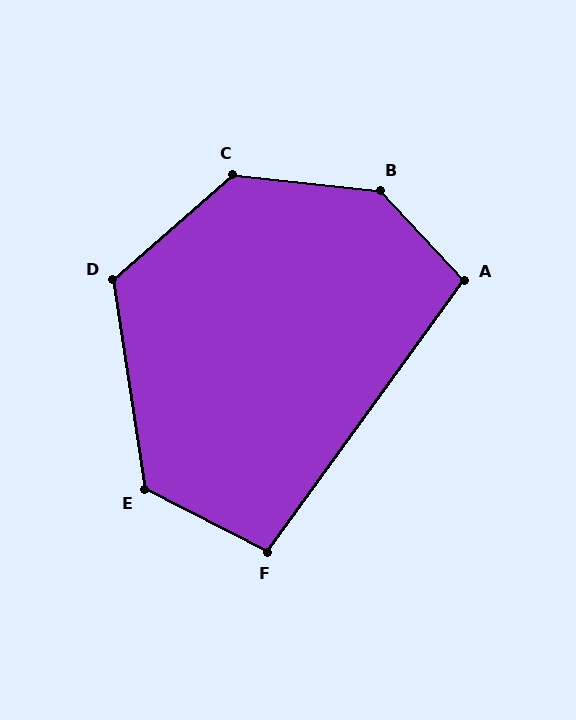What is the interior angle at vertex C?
Approximately 133 degrees (obtuse).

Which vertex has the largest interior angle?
B, at approximately 139 degrees.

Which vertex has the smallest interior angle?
F, at approximately 99 degrees.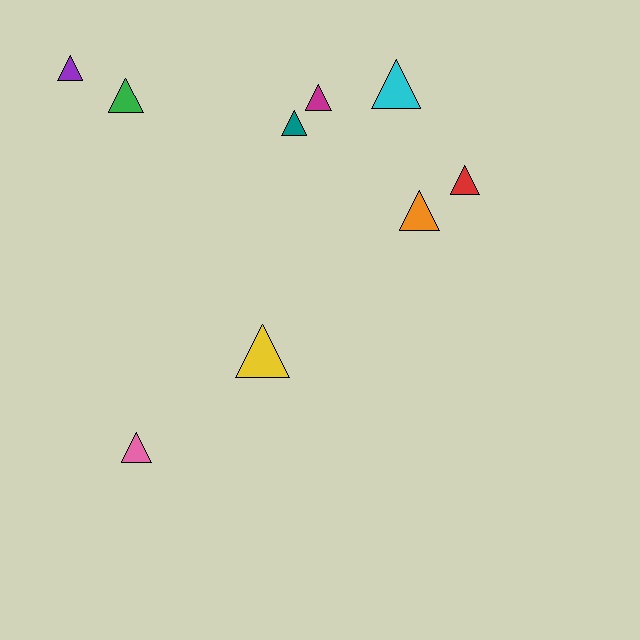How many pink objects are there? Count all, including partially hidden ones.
There is 1 pink object.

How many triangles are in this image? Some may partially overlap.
There are 9 triangles.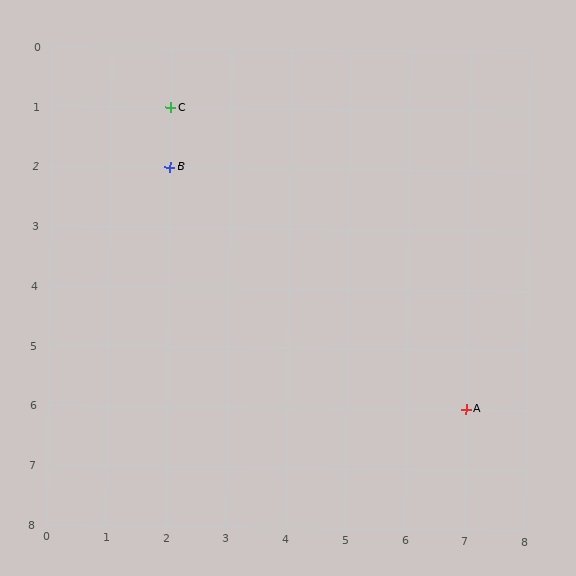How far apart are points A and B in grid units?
Points A and B are 5 columns and 4 rows apart (about 6.4 grid units diagonally).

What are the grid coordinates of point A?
Point A is at grid coordinates (7, 6).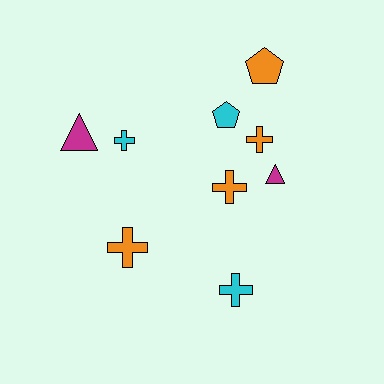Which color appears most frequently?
Orange, with 4 objects.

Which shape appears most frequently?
Cross, with 5 objects.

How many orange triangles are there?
There are no orange triangles.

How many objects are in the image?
There are 9 objects.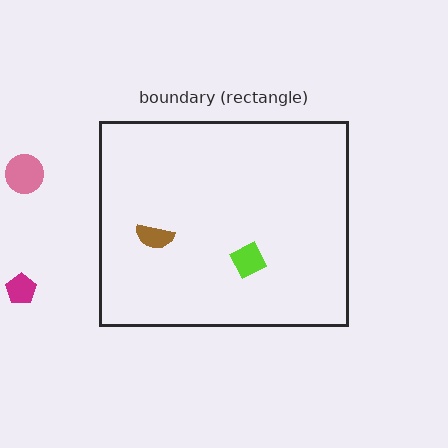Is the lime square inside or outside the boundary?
Inside.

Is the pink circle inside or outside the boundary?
Outside.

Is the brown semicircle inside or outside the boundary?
Inside.